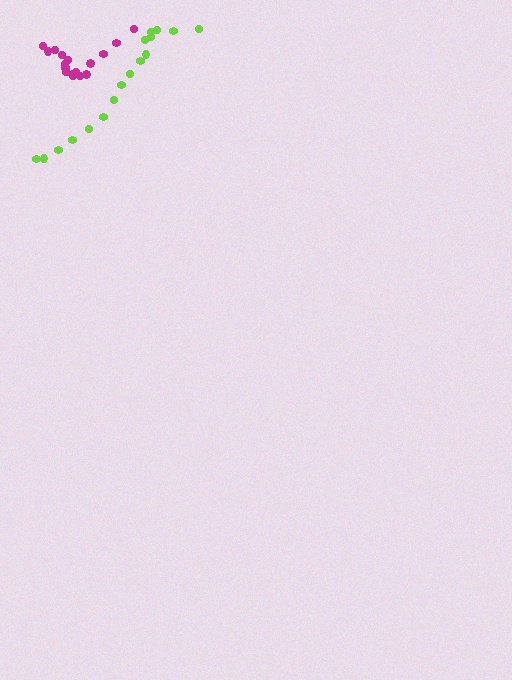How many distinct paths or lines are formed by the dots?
There are 2 distinct paths.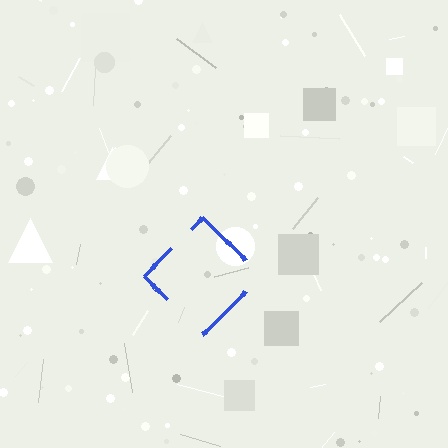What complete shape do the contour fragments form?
The contour fragments form a diamond.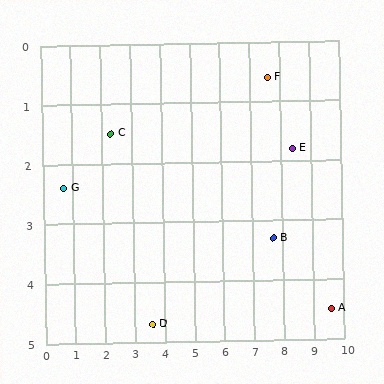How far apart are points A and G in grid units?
Points A and G are about 9.1 grid units apart.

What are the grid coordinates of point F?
Point F is at approximately (7.6, 0.6).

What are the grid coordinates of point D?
Point D is at approximately (3.6, 4.7).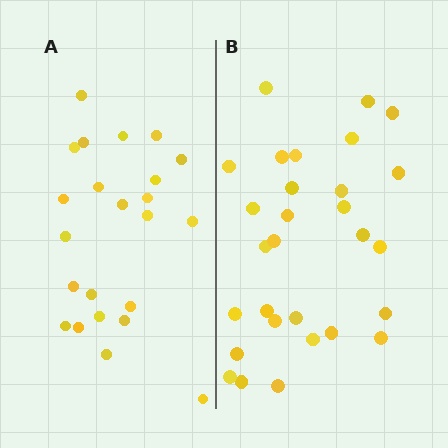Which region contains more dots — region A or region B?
Region B (the right region) has more dots.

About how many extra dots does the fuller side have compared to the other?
Region B has about 6 more dots than region A.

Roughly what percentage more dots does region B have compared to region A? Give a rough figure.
About 25% more.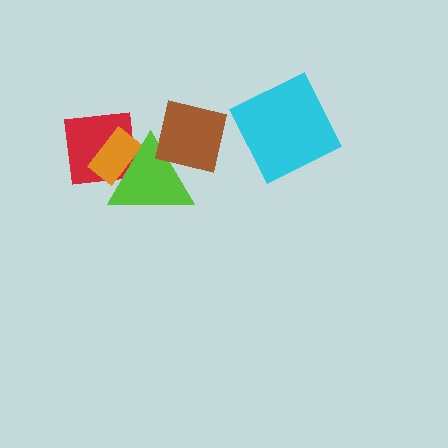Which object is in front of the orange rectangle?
The lime triangle is in front of the orange rectangle.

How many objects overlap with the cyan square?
0 objects overlap with the cyan square.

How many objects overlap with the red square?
2 objects overlap with the red square.